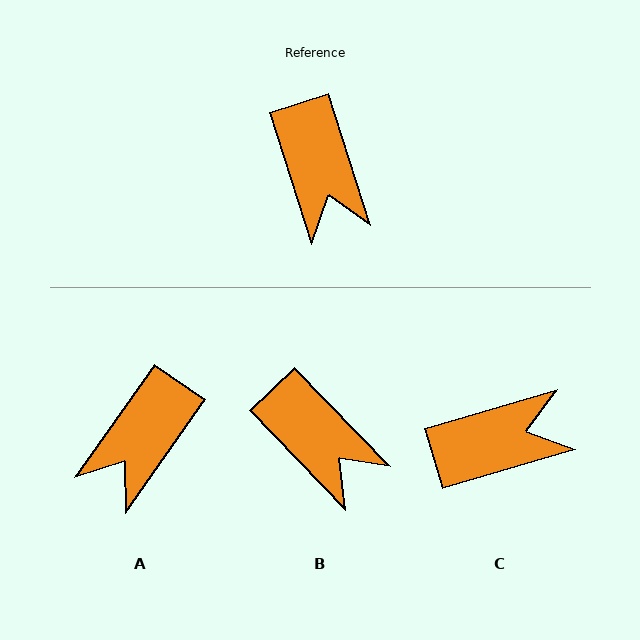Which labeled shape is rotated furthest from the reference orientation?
C, about 88 degrees away.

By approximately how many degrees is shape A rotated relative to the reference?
Approximately 53 degrees clockwise.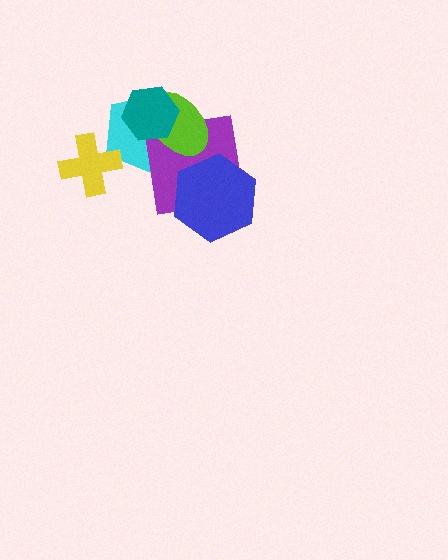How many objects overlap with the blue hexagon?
1 object overlaps with the blue hexagon.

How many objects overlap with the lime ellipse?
3 objects overlap with the lime ellipse.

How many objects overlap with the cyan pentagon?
4 objects overlap with the cyan pentagon.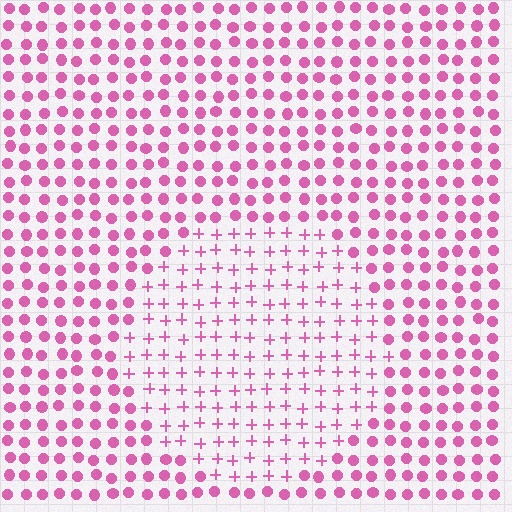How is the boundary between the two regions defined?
The boundary is defined by a change in element shape: plus signs inside vs. circles outside. All elements share the same color and spacing.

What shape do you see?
I see a circle.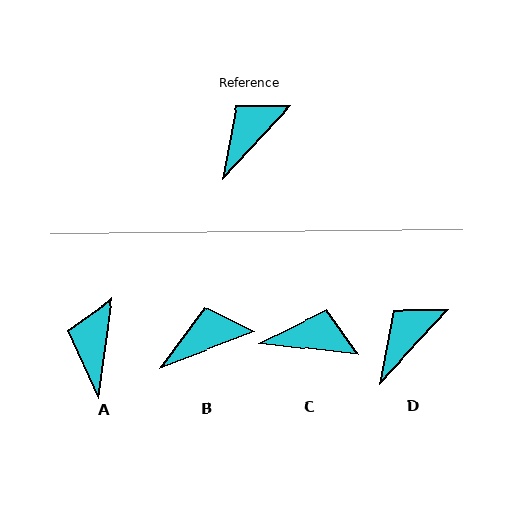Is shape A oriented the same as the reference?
No, it is off by about 35 degrees.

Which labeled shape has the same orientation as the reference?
D.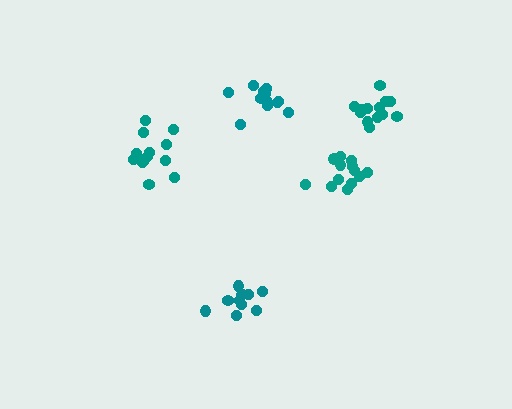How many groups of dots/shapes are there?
There are 5 groups.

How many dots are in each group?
Group 1: 11 dots, Group 2: 12 dots, Group 3: 13 dots, Group 4: 13 dots, Group 5: 13 dots (62 total).